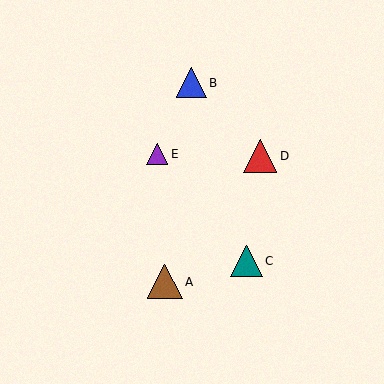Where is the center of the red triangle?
The center of the red triangle is at (260, 156).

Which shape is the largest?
The brown triangle (labeled A) is the largest.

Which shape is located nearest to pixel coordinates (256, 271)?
The teal triangle (labeled C) at (247, 261) is nearest to that location.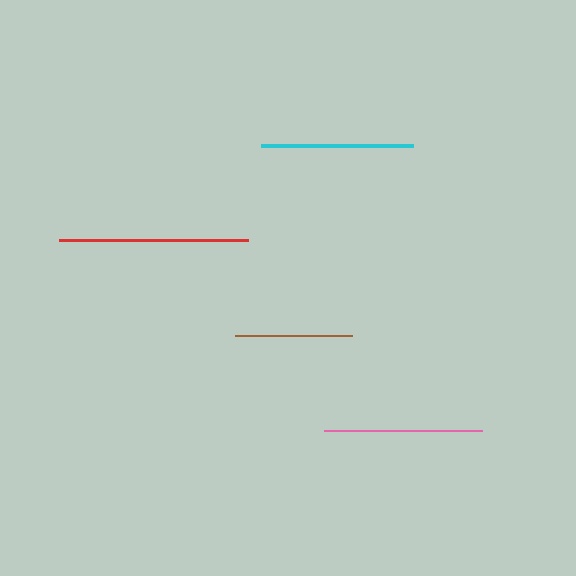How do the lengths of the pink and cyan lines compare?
The pink and cyan lines are approximately the same length.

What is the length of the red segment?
The red segment is approximately 189 pixels long.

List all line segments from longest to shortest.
From longest to shortest: red, pink, cyan, brown.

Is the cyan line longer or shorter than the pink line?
The pink line is longer than the cyan line.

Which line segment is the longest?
The red line is the longest at approximately 189 pixels.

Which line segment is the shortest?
The brown line is the shortest at approximately 117 pixels.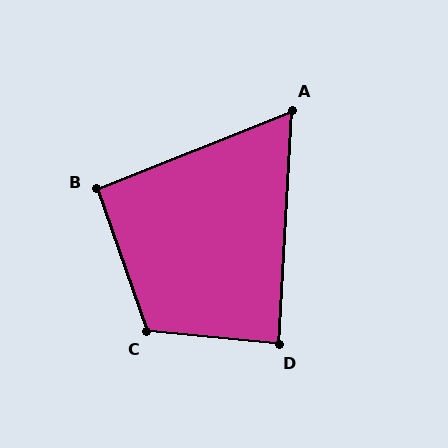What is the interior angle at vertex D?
Approximately 88 degrees (approximately right).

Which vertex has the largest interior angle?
C, at approximately 115 degrees.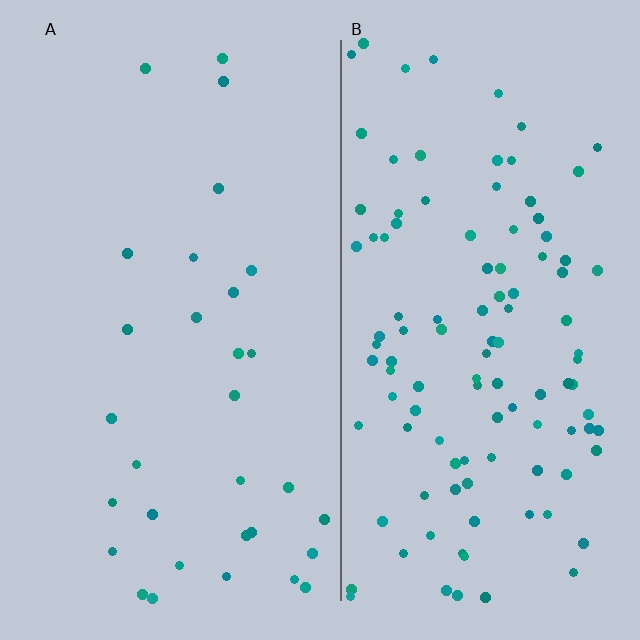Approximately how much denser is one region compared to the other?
Approximately 3.6× — region B over region A.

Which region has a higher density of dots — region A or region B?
B (the right).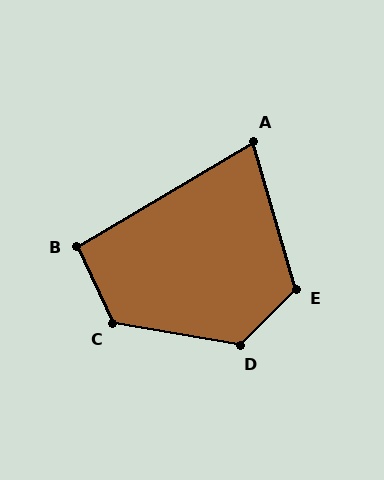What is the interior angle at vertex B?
Approximately 96 degrees (obtuse).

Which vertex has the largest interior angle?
D, at approximately 126 degrees.